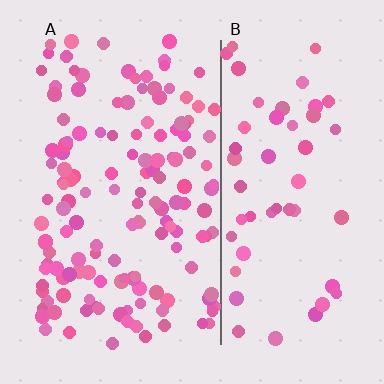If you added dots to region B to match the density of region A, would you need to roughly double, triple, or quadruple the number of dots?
Approximately triple.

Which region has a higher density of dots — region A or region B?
A (the left).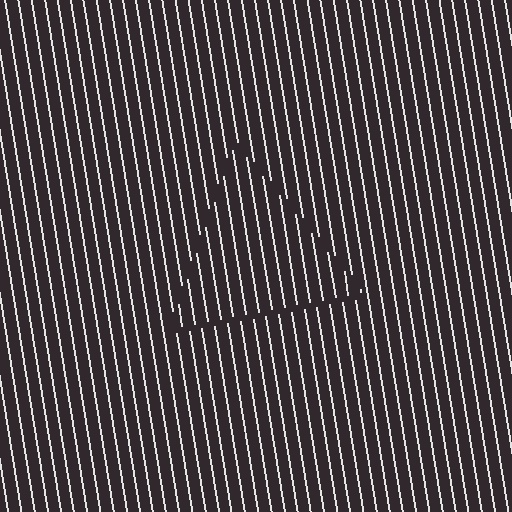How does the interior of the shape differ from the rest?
The interior of the shape contains the same grating, shifted by half a period — the contour is defined by the phase discontinuity where line-ends from the inner and outer gratings abut.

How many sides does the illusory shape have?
3 sides — the line-ends trace a triangle.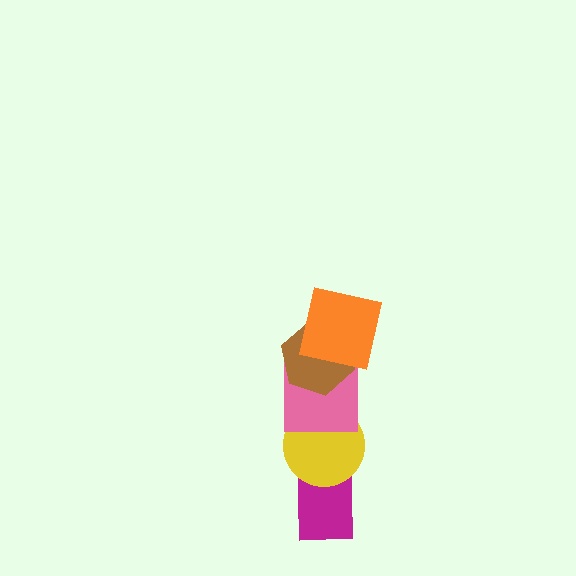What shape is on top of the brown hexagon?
The orange square is on top of the brown hexagon.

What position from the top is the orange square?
The orange square is 1st from the top.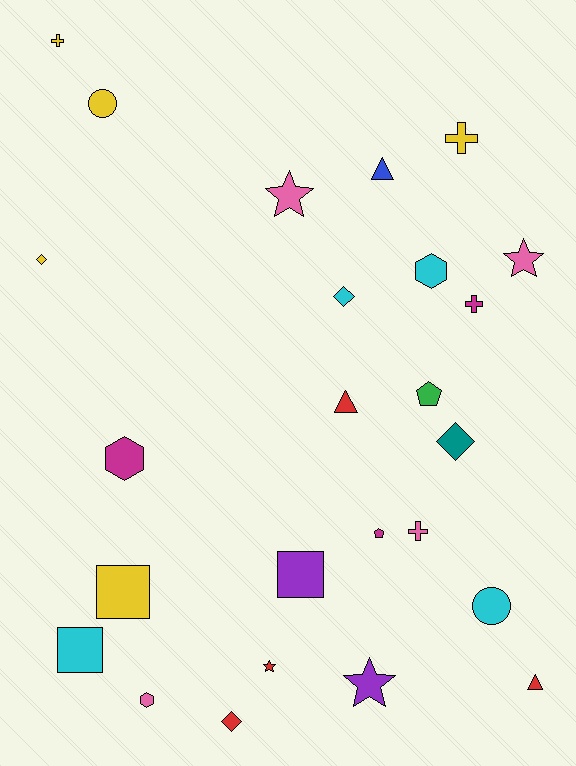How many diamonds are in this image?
There are 4 diamonds.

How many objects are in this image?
There are 25 objects.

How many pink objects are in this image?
There are 4 pink objects.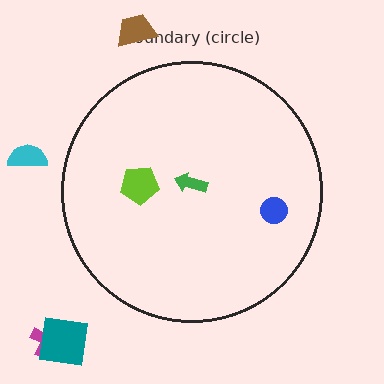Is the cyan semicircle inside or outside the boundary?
Outside.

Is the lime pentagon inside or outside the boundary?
Inside.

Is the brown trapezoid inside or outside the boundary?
Outside.